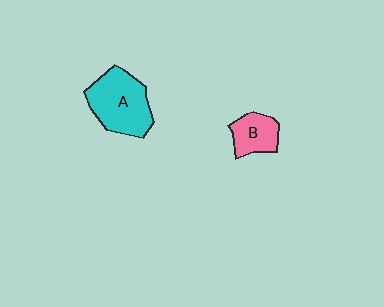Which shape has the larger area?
Shape A (cyan).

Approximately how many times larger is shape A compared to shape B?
Approximately 1.9 times.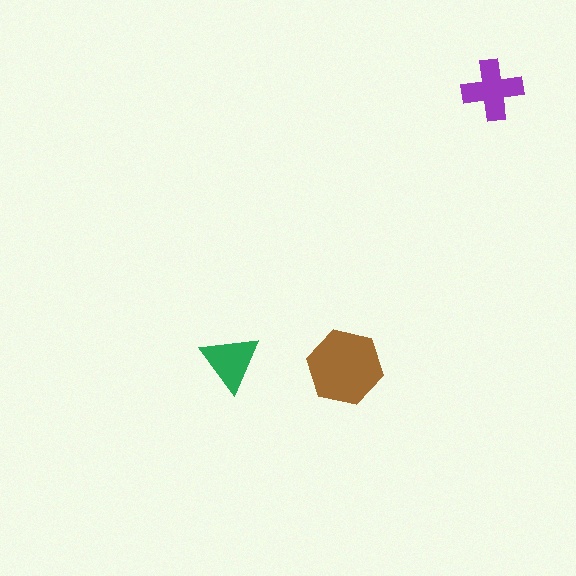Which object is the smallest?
The green triangle.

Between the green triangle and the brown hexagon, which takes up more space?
The brown hexagon.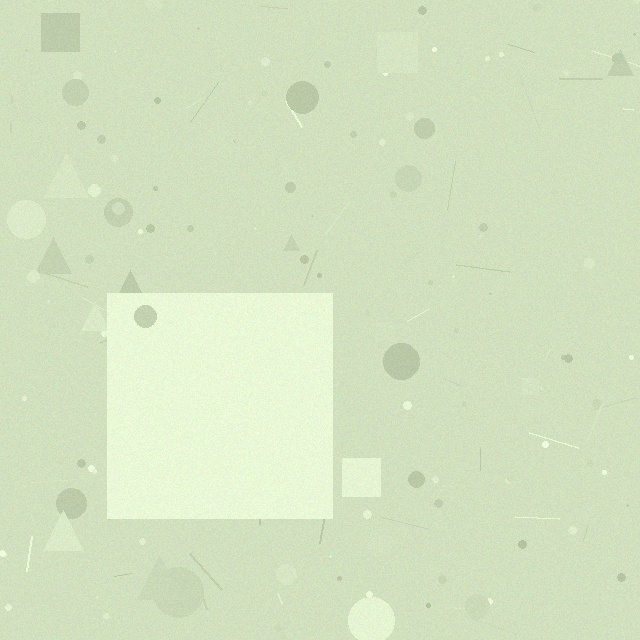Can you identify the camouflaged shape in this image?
The camouflaged shape is a square.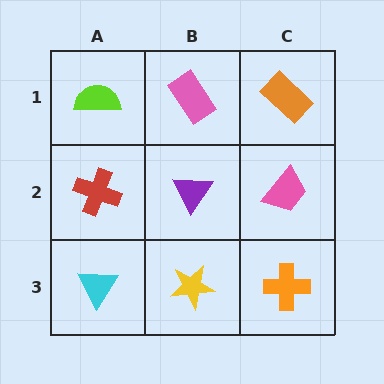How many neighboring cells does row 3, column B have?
3.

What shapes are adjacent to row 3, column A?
A red cross (row 2, column A), a yellow star (row 3, column B).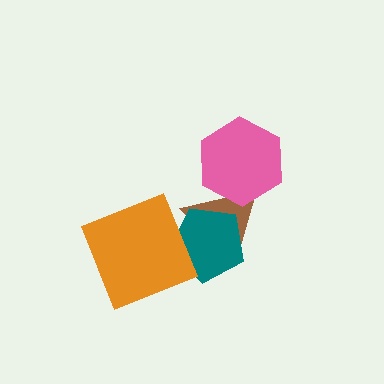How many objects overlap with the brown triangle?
2 objects overlap with the brown triangle.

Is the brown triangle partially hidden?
Yes, it is partially covered by another shape.